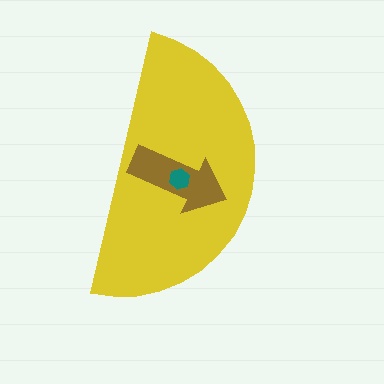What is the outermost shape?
The yellow semicircle.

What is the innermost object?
The teal hexagon.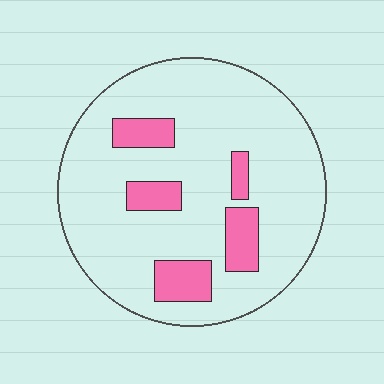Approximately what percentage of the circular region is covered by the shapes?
Approximately 15%.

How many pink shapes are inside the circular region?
5.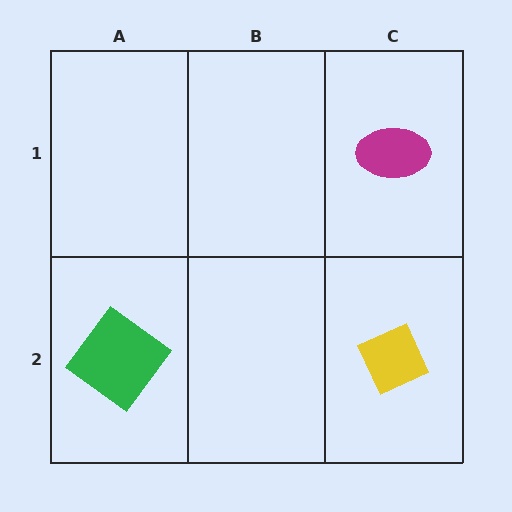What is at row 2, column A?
A green diamond.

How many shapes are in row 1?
1 shape.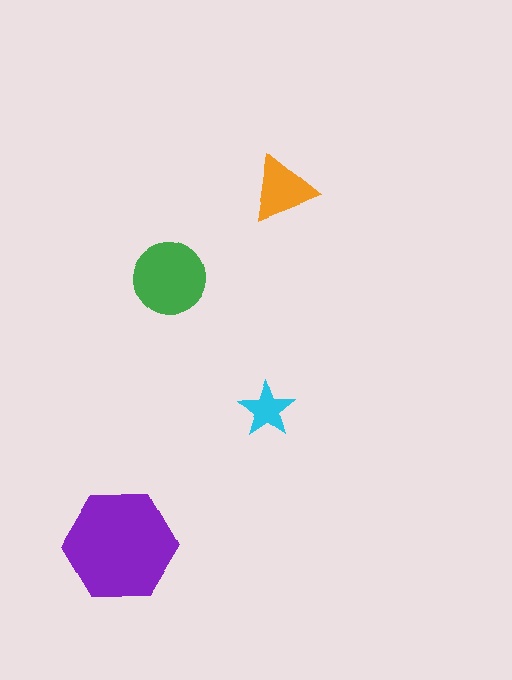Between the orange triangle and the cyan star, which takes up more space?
The orange triangle.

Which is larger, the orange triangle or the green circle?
The green circle.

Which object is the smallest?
The cyan star.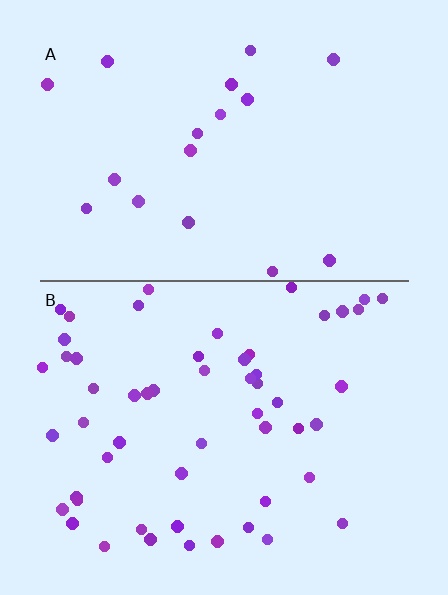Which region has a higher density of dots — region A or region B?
B (the bottom).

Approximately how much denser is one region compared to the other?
Approximately 3.1× — region B over region A.